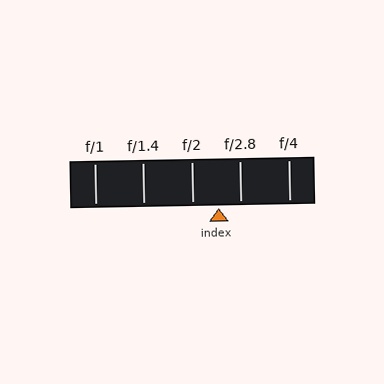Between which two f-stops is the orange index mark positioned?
The index mark is between f/2 and f/2.8.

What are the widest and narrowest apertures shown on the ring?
The widest aperture shown is f/1 and the narrowest is f/4.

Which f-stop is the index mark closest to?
The index mark is closest to f/2.8.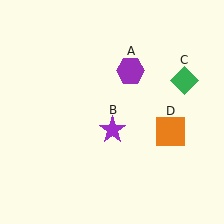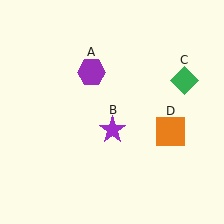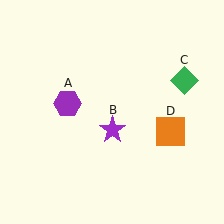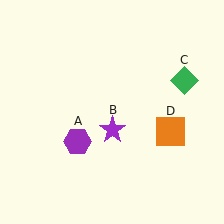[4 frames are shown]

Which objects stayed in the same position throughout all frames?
Purple star (object B) and green diamond (object C) and orange square (object D) remained stationary.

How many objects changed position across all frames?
1 object changed position: purple hexagon (object A).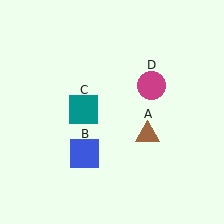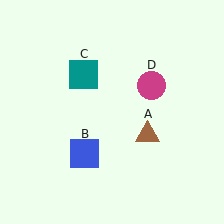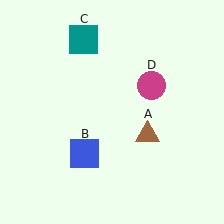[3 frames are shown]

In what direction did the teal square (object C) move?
The teal square (object C) moved up.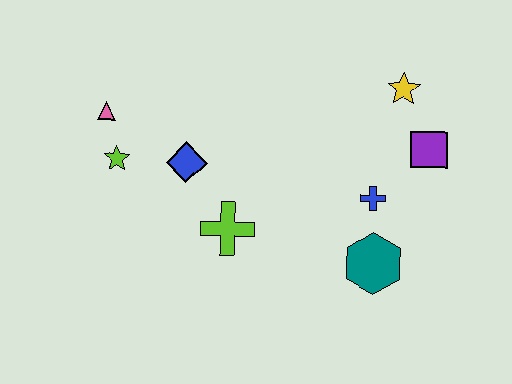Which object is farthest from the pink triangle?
The purple square is farthest from the pink triangle.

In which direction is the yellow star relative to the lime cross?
The yellow star is to the right of the lime cross.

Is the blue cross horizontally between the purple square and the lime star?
Yes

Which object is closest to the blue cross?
The teal hexagon is closest to the blue cross.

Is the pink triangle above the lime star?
Yes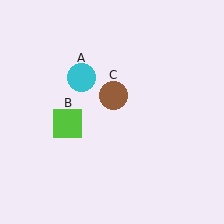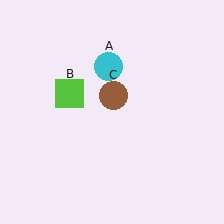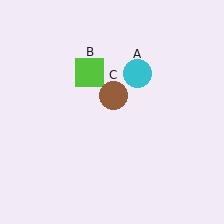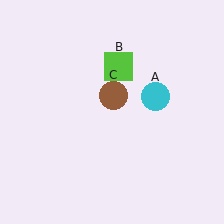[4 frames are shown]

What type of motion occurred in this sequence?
The cyan circle (object A), lime square (object B) rotated clockwise around the center of the scene.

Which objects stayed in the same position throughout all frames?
Brown circle (object C) remained stationary.